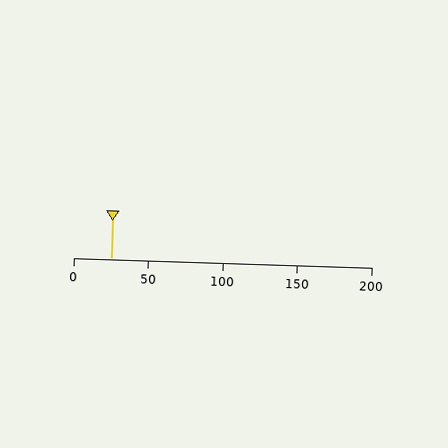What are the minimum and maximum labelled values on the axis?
The axis runs from 0 to 200.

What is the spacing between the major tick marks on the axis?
The major ticks are spaced 50 apart.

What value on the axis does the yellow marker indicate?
The marker indicates approximately 25.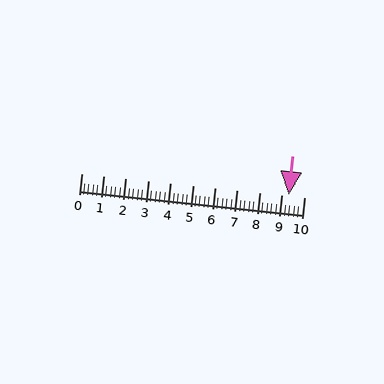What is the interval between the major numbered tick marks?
The major tick marks are spaced 1 units apart.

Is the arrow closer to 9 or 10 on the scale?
The arrow is closer to 9.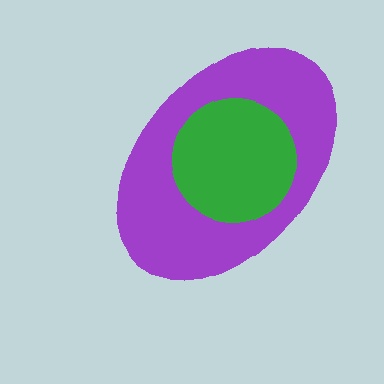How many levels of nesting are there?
2.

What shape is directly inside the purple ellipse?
The green circle.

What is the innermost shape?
The green circle.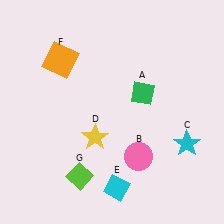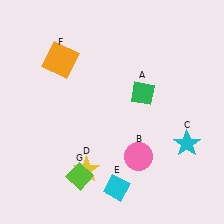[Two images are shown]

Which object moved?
The yellow star (D) moved down.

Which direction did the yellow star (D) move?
The yellow star (D) moved down.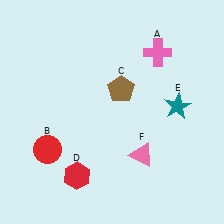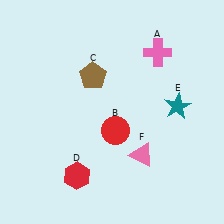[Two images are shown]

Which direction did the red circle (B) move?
The red circle (B) moved right.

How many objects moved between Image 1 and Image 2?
2 objects moved between the two images.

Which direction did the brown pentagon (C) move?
The brown pentagon (C) moved left.